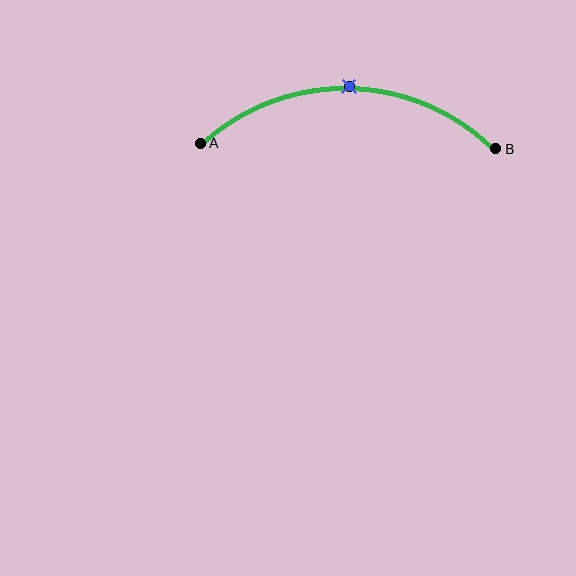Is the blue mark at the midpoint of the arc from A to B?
Yes. The blue mark lies on the arc at equal arc-length from both A and B — it is the arc midpoint.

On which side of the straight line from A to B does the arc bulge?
The arc bulges above the straight line connecting A and B.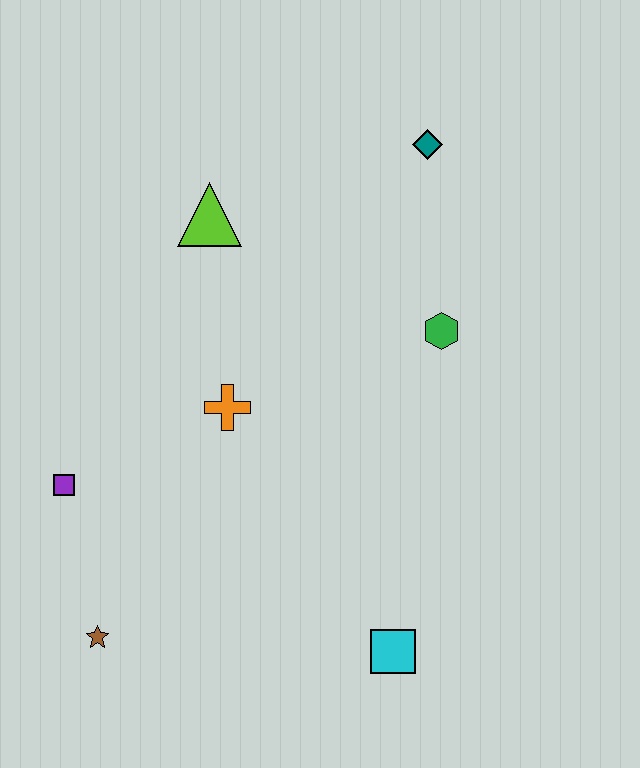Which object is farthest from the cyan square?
The teal diamond is farthest from the cyan square.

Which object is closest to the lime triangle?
The orange cross is closest to the lime triangle.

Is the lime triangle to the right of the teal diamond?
No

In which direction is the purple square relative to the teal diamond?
The purple square is to the left of the teal diamond.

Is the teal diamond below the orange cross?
No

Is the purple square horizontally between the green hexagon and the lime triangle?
No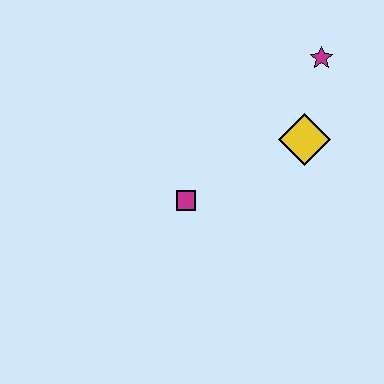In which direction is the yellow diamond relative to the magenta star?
The yellow diamond is below the magenta star.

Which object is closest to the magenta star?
The yellow diamond is closest to the magenta star.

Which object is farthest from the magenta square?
The magenta star is farthest from the magenta square.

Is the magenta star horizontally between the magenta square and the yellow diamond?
No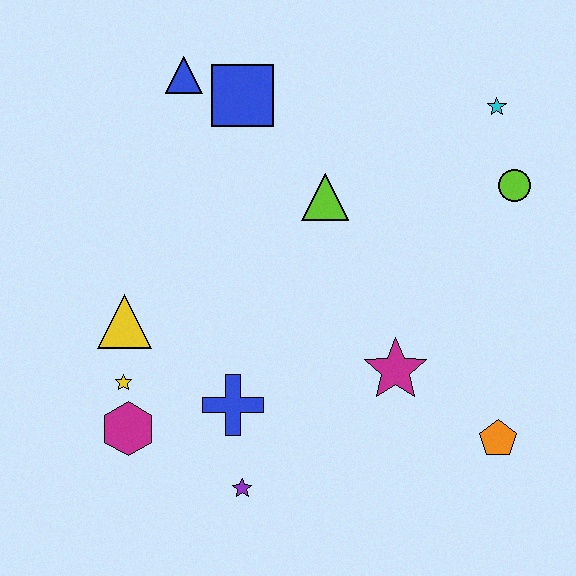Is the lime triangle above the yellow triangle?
Yes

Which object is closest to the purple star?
The blue cross is closest to the purple star.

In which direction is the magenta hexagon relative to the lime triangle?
The magenta hexagon is below the lime triangle.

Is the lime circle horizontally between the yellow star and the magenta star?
No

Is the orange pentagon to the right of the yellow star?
Yes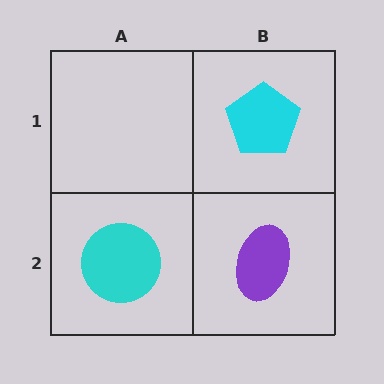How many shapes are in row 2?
2 shapes.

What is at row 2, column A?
A cyan circle.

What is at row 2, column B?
A purple ellipse.